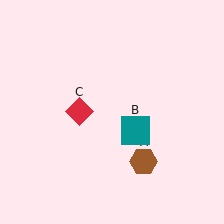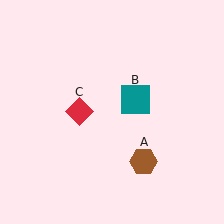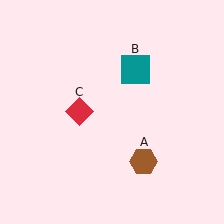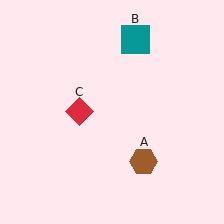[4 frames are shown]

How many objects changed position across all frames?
1 object changed position: teal square (object B).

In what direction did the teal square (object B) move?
The teal square (object B) moved up.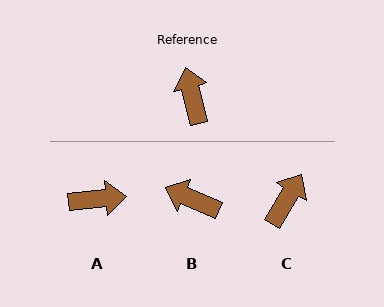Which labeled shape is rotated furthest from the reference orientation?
A, about 98 degrees away.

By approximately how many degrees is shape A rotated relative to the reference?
Approximately 98 degrees clockwise.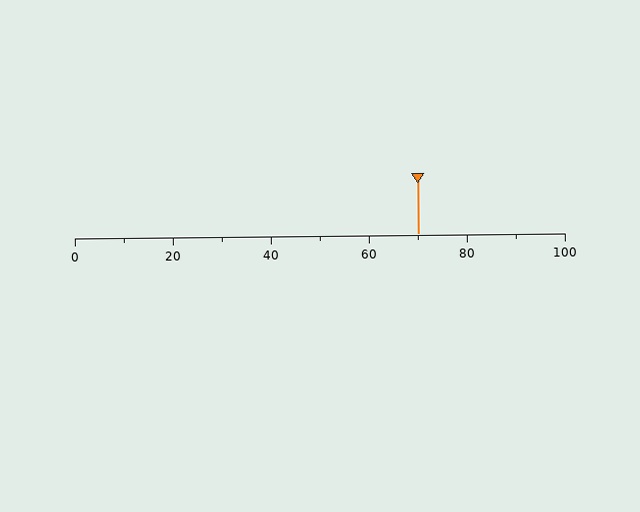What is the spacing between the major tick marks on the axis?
The major ticks are spaced 20 apart.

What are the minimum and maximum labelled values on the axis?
The axis runs from 0 to 100.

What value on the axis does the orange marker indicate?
The marker indicates approximately 70.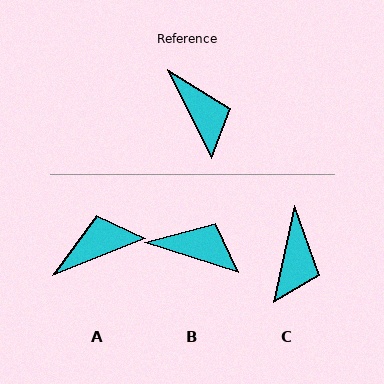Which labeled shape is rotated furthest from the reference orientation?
A, about 85 degrees away.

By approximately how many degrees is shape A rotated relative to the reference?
Approximately 85 degrees counter-clockwise.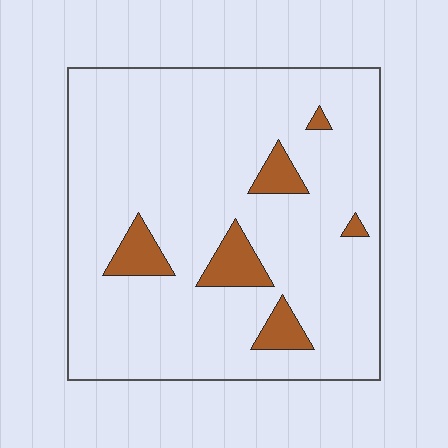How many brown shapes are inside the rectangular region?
6.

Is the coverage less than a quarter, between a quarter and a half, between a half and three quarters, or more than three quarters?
Less than a quarter.